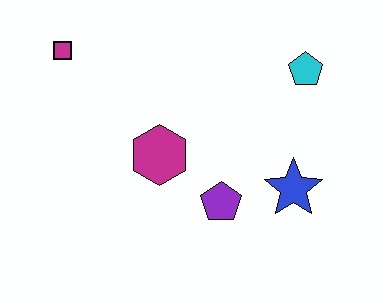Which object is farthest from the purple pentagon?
The magenta square is farthest from the purple pentagon.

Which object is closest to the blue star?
The purple pentagon is closest to the blue star.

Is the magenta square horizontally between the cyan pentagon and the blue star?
No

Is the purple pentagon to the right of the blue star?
No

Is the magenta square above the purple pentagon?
Yes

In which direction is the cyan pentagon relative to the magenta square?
The cyan pentagon is to the right of the magenta square.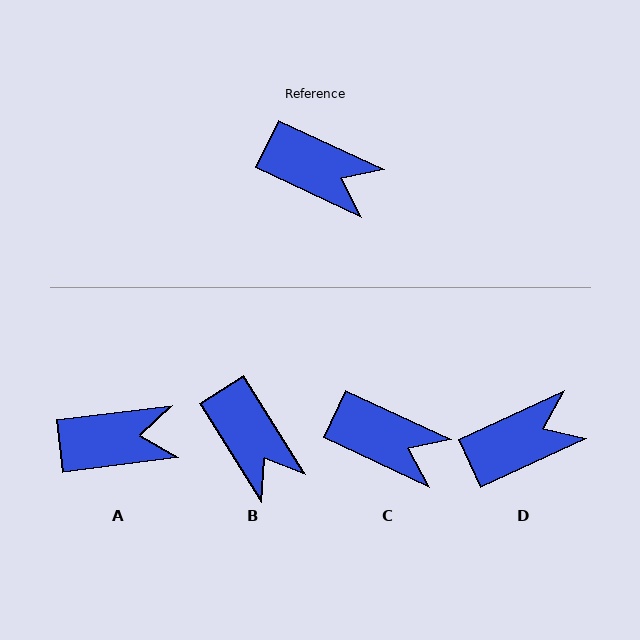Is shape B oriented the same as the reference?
No, it is off by about 33 degrees.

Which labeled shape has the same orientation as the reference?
C.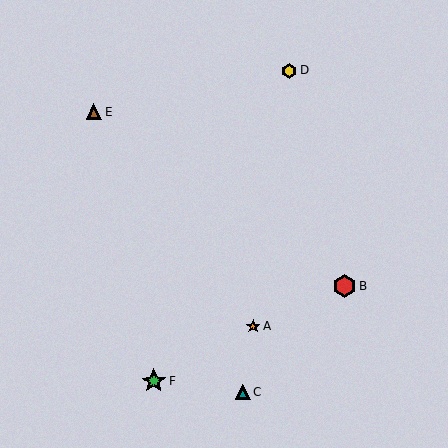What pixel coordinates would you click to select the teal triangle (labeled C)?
Click at (243, 392) to select the teal triangle C.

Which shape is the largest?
The green star (labeled F) is the largest.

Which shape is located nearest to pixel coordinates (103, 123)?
The brown triangle (labeled E) at (94, 112) is nearest to that location.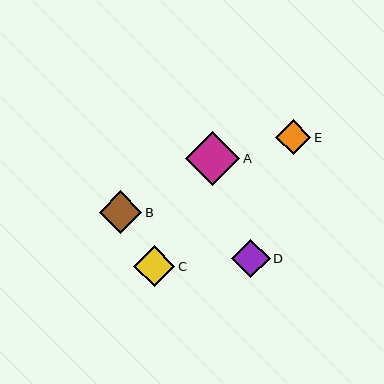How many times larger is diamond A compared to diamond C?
Diamond A is approximately 1.3 times the size of diamond C.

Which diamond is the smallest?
Diamond E is the smallest with a size of approximately 35 pixels.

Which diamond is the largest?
Diamond A is the largest with a size of approximately 55 pixels.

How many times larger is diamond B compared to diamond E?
Diamond B is approximately 1.2 times the size of diamond E.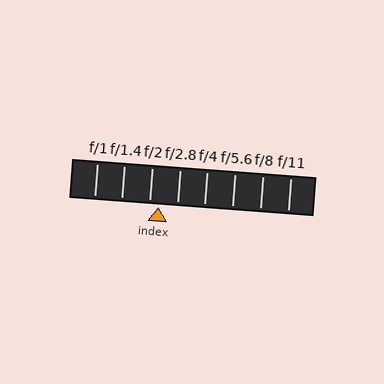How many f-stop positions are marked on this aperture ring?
There are 8 f-stop positions marked.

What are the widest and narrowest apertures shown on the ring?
The widest aperture shown is f/1 and the narrowest is f/11.